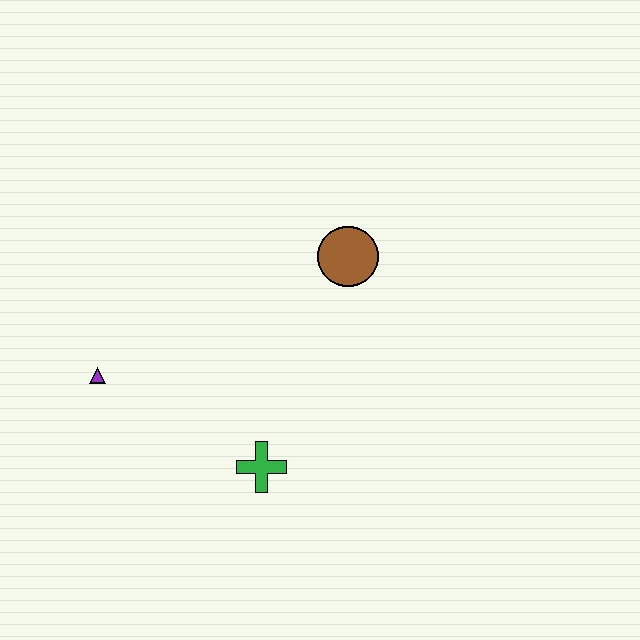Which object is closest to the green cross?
The purple triangle is closest to the green cross.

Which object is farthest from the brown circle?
The purple triangle is farthest from the brown circle.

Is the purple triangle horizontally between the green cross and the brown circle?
No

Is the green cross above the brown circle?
No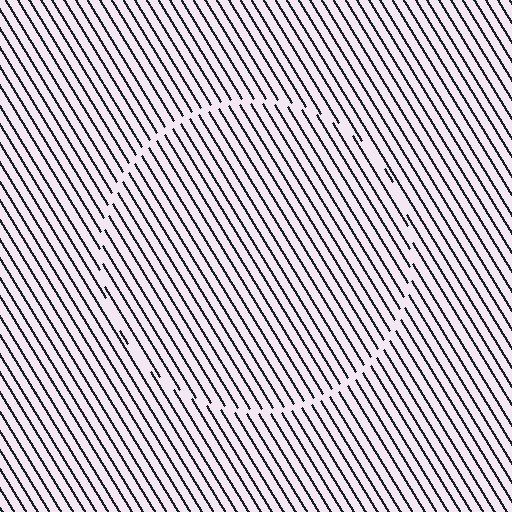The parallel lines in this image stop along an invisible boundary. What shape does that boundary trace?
An illusory circle. The interior of the shape contains the same grating, shifted by half a period — the contour is defined by the phase discontinuity where line-ends from the inner and outer gratings abut.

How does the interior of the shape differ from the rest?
The interior of the shape contains the same grating, shifted by half a period — the contour is defined by the phase discontinuity where line-ends from the inner and outer gratings abut.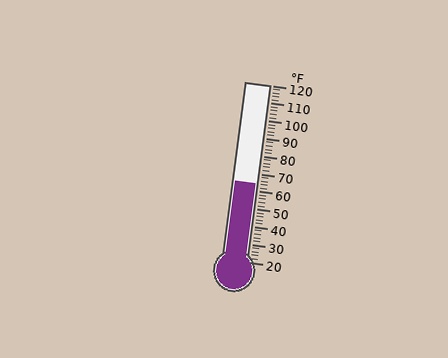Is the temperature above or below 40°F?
The temperature is above 40°F.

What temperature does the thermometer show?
The thermometer shows approximately 64°F.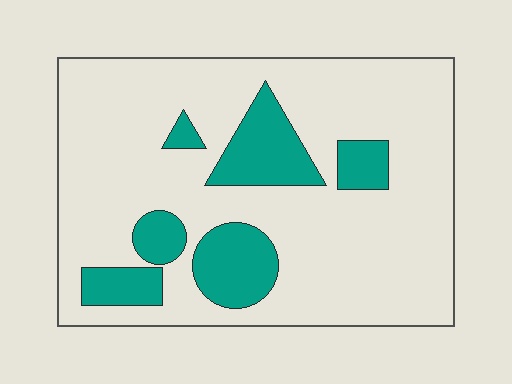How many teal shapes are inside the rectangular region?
6.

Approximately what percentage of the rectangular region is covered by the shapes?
Approximately 20%.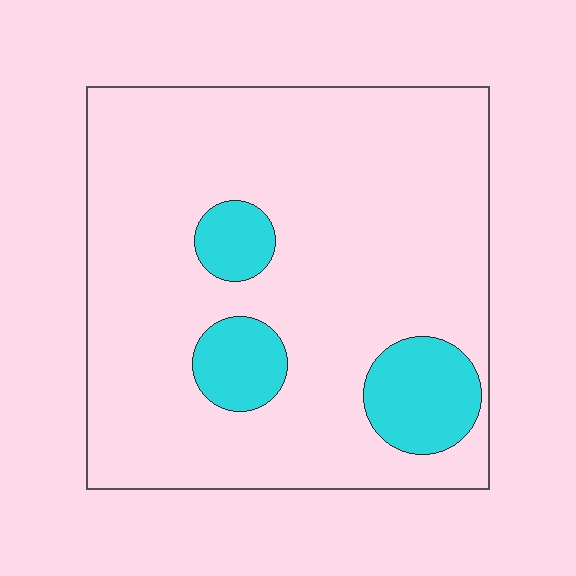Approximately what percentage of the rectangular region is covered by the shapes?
Approximately 15%.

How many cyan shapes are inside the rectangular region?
3.